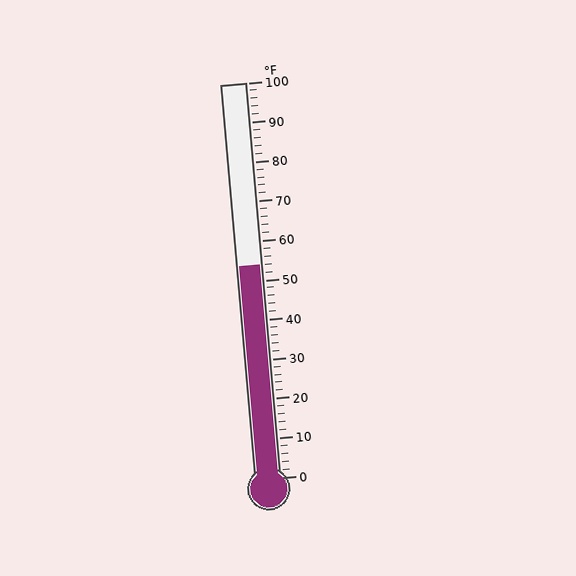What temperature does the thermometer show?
The thermometer shows approximately 54°F.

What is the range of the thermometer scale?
The thermometer scale ranges from 0°F to 100°F.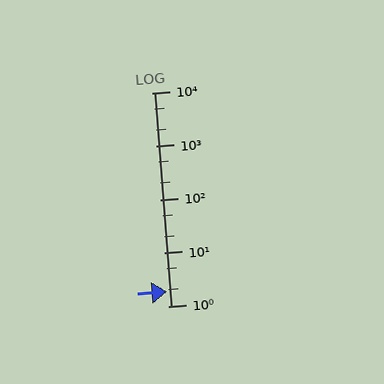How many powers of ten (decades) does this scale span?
The scale spans 4 decades, from 1 to 10000.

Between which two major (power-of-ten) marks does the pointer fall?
The pointer is between 1 and 10.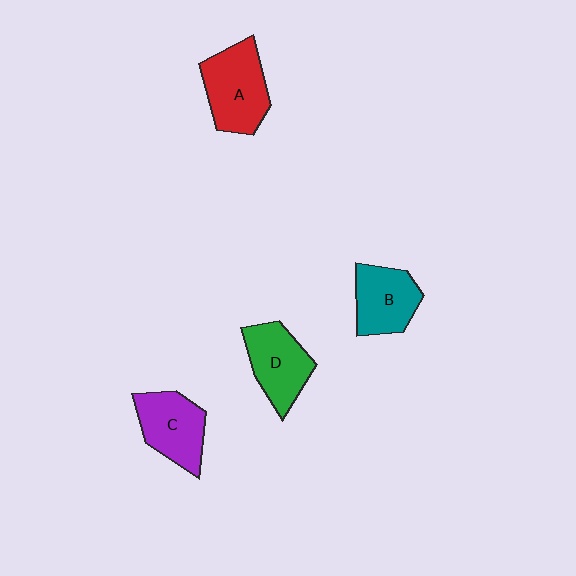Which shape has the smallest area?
Shape B (teal).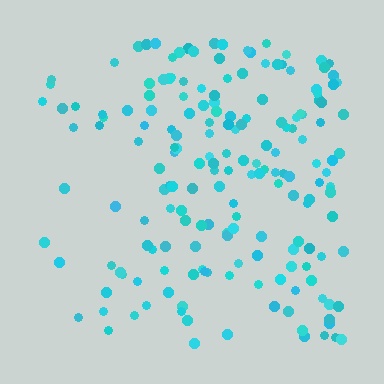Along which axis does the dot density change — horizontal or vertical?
Horizontal.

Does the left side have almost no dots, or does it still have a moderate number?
Still a moderate number, just noticeably fewer than the right.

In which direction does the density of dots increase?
From left to right, with the right side densest.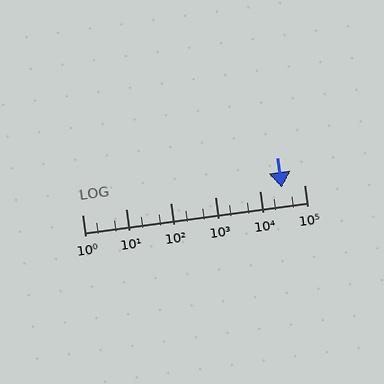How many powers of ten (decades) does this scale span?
The scale spans 5 decades, from 1 to 100000.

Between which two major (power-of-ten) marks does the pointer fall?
The pointer is between 10000 and 100000.